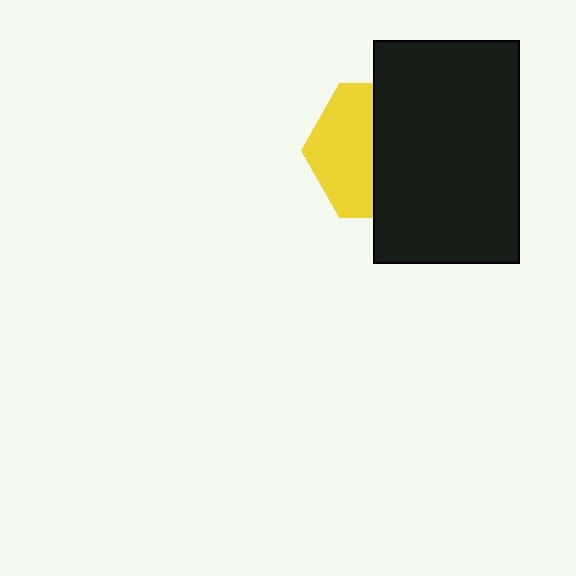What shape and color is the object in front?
The object in front is a black rectangle.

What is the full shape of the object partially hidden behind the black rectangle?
The partially hidden object is a yellow hexagon.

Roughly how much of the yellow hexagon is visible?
About half of it is visible (roughly 46%).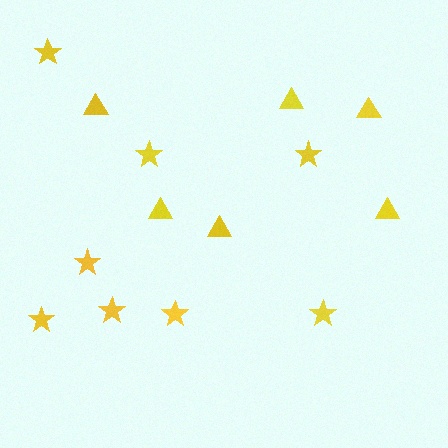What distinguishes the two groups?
There are 2 groups: one group of stars (8) and one group of triangles (6).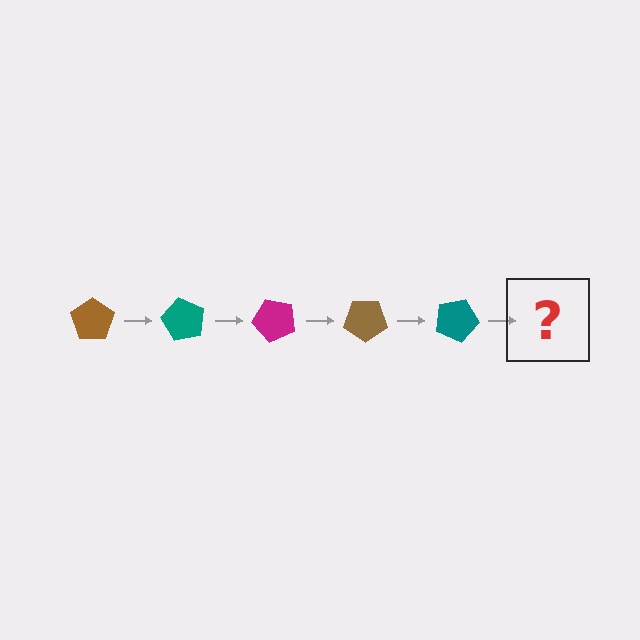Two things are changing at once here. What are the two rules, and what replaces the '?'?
The two rules are that it rotates 60 degrees each step and the color cycles through brown, teal, and magenta. The '?' should be a magenta pentagon, rotated 300 degrees from the start.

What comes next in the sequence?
The next element should be a magenta pentagon, rotated 300 degrees from the start.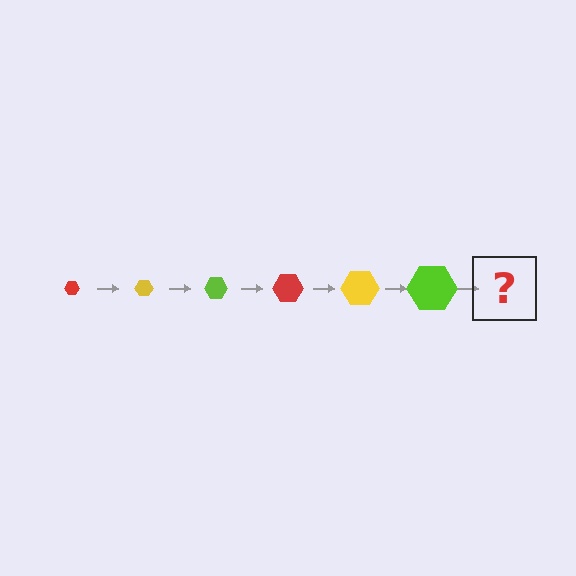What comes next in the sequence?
The next element should be a red hexagon, larger than the previous one.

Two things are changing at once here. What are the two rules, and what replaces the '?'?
The two rules are that the hexagon grows larger each step and the color cycles through red, yellow, and lime. The '?' should be a red hexagon, larger than the previous one.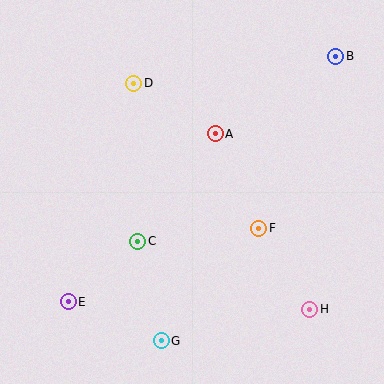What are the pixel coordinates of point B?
Point B is at (336, 56).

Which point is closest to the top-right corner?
Point B is closest to the top-right corner.